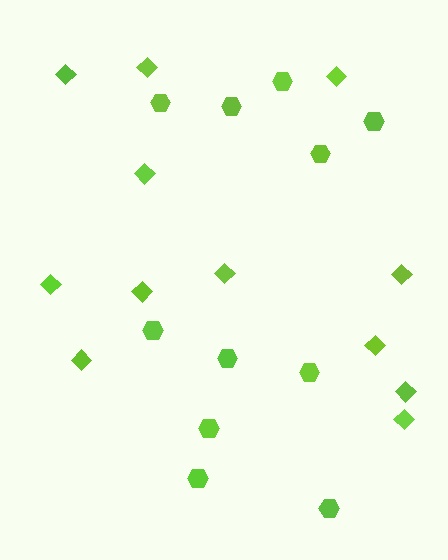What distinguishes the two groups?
There are 2 groups: one group of hexagons (11) and one group of diamonds (12).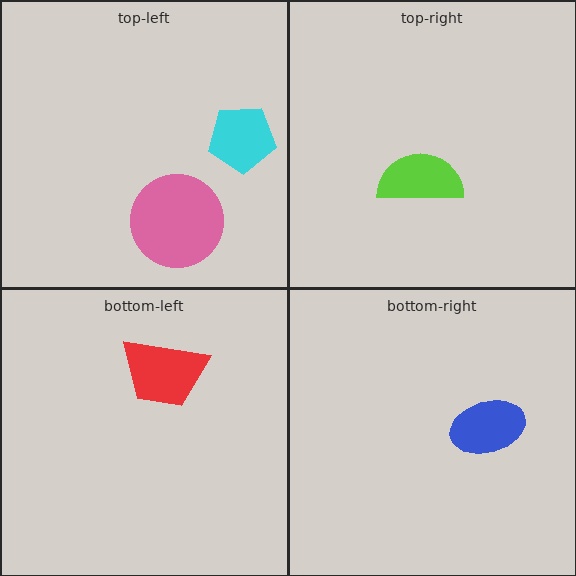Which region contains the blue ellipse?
The bottom-right region.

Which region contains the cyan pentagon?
The top-left region.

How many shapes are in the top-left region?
2.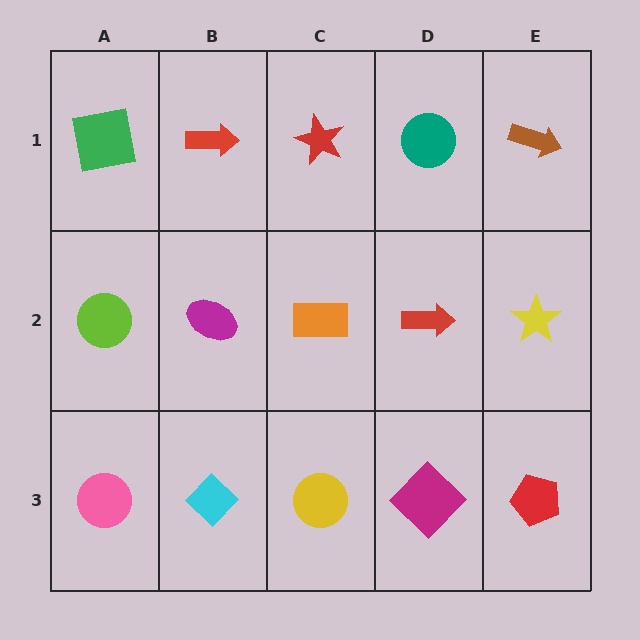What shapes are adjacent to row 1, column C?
An orange rectangle (row 2, column C), a red arrow (row 1, column B), a teal circle (row 1, column D).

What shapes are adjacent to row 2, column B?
A red arrow (row 1, column B), a cyan diamond (row 3, column B), a lime circle (row 2, column A), an orange rectangle (row 2, column C).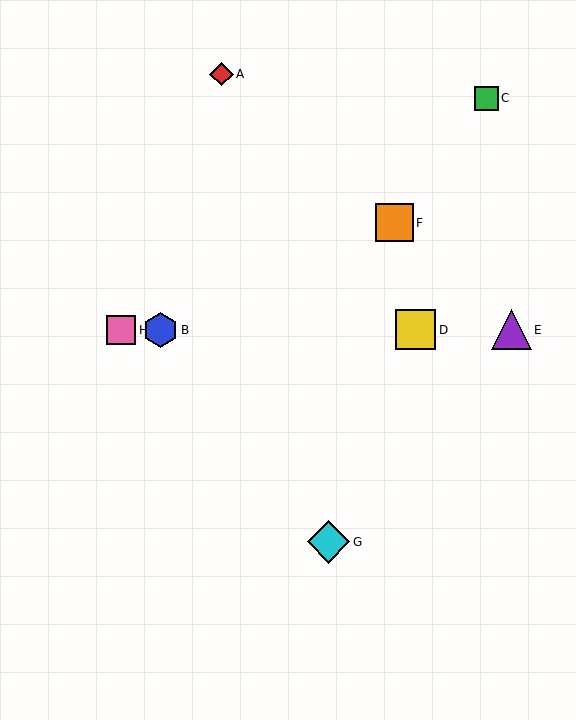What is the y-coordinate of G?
Object G is at y≈542.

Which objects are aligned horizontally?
Objects B, D, E, H are aligned horizontally.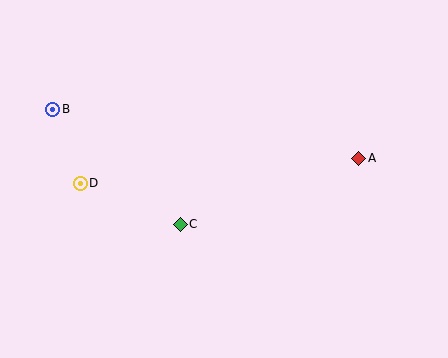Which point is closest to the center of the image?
Point C at (180, 224) is closest to the center.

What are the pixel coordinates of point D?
Point D is at (80, 183).